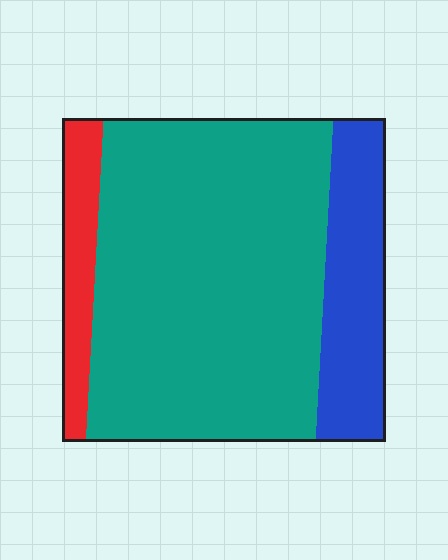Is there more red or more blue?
Blue.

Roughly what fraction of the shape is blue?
Blue takes up about one fifth (1/5) of the shape.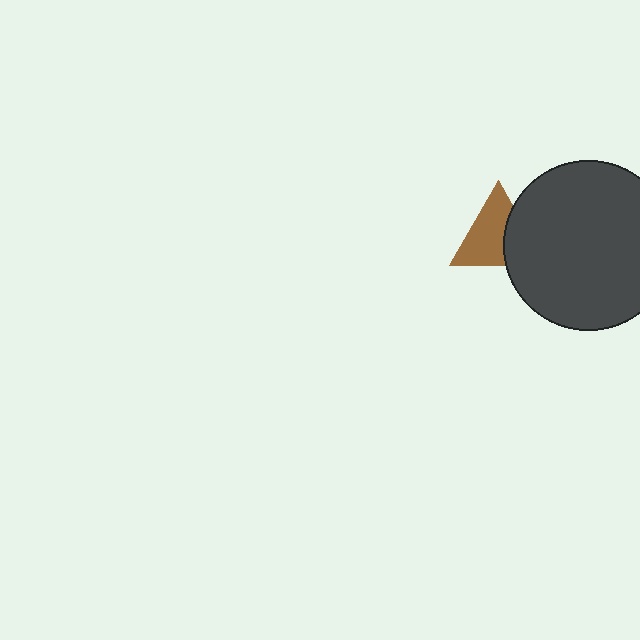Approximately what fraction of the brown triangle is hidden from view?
Roughly 35% of the brown triangle is hidden behind the dark gray circle.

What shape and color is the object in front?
The object in front is a dark gray circle.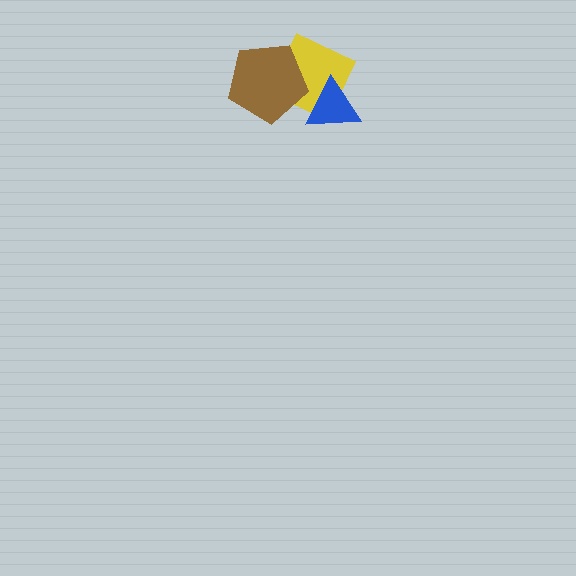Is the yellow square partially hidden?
Yes, it is partially covered by another shape.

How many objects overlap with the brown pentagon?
1 object overlaps with the brown pentagon.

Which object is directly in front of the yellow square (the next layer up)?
The blue triangle is directly in front of the yellow square.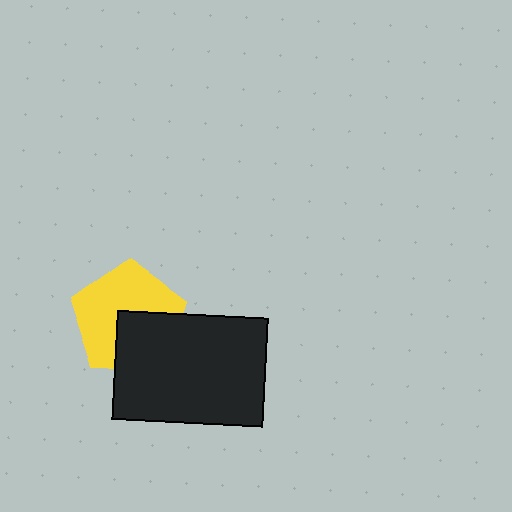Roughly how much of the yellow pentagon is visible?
About half of it is visible (roughly 63%).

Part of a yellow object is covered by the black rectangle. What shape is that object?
It is a pentagon.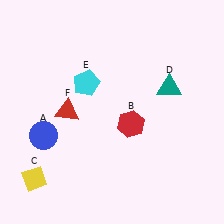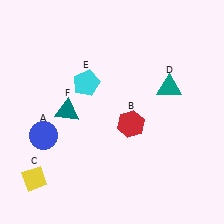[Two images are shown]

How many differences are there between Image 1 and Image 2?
There is 1 difference between the two images.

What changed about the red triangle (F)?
In Image 1, F is red. In Image 2, it changed to teal.